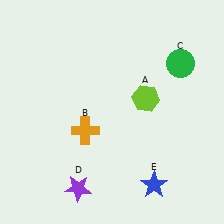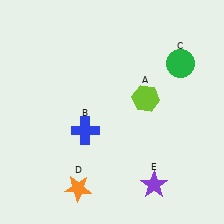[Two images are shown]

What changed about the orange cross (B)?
In Image 1, B is orange. In Image 2, it changed to blue.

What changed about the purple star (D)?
In Image 1, D is purple. In Image 2, it changed to orange.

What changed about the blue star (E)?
In Image 1, E is blue. In Image 2, it changed to purple.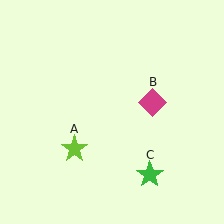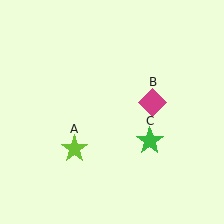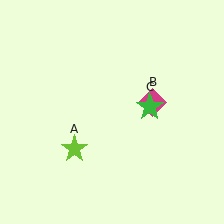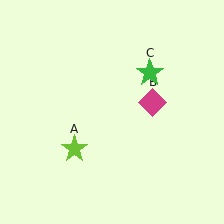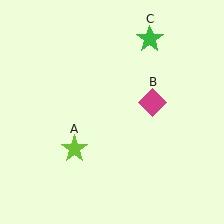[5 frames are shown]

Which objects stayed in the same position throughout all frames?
Lime star (object A) and magenta diamond (object B) remained stationary.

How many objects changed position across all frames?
1 object changed position: green star (object C).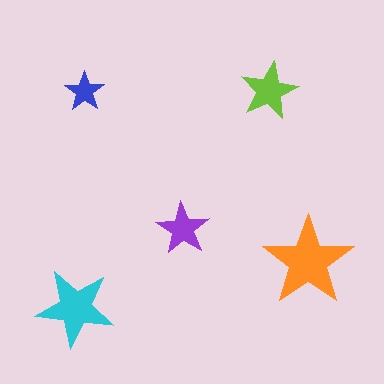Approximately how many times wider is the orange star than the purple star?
About 1.5 times wider.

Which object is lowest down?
The cyan star is bottommost.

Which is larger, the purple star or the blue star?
The purple one.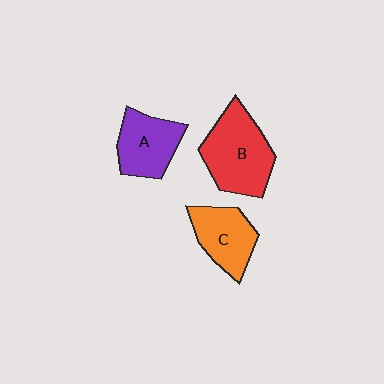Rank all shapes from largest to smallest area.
From largest to smallest: B (red), A (purple), C (orange).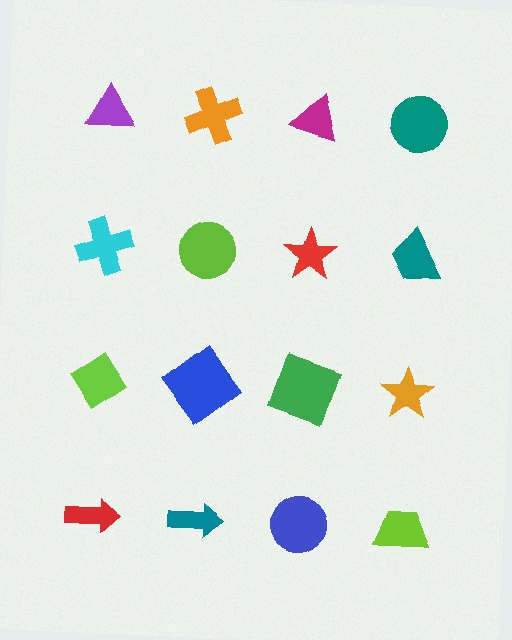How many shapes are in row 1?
4 shapes.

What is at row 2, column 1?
A cyan cross.